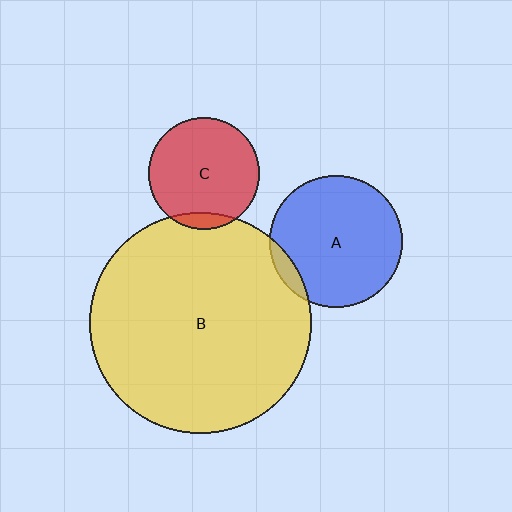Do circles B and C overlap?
Yes.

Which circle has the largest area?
Circle B (yellow).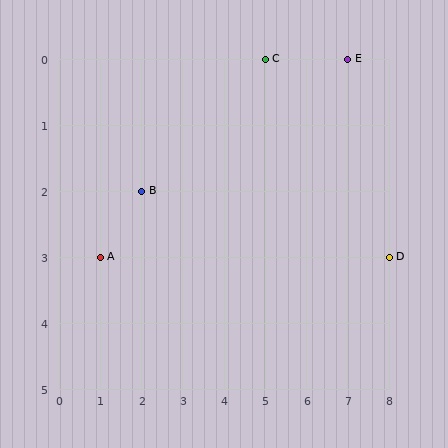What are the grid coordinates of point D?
Point D is at grid coordinates (8, 3).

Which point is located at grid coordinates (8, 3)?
Point D is at (8, 3).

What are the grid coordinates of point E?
Point E is at grid coordinates (7, 0).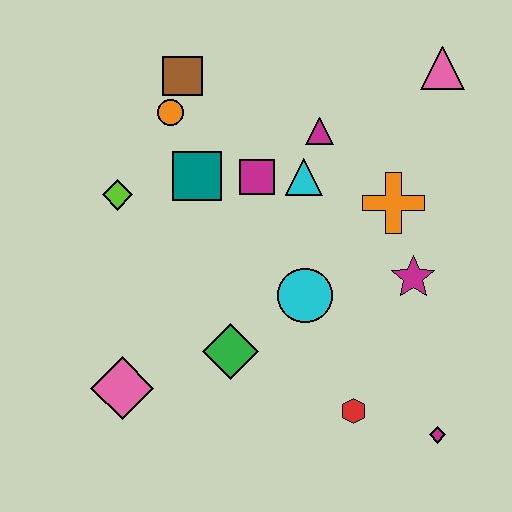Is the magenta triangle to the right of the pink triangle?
No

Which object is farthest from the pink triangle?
The pink diamond is farthest from the pink triangle.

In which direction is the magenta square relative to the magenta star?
The magenta square is to the left of the magenta star.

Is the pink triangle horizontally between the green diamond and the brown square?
No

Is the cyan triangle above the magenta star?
Yes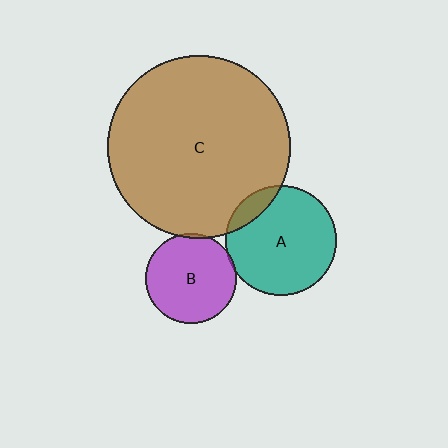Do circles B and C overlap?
Yes.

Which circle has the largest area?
Circle C (brown).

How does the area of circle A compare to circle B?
Approximately 1.5 times.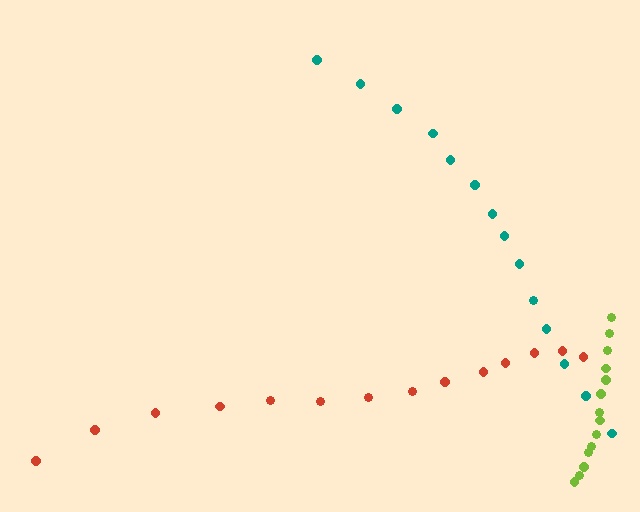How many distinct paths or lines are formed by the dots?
There are 3 distinct paths.